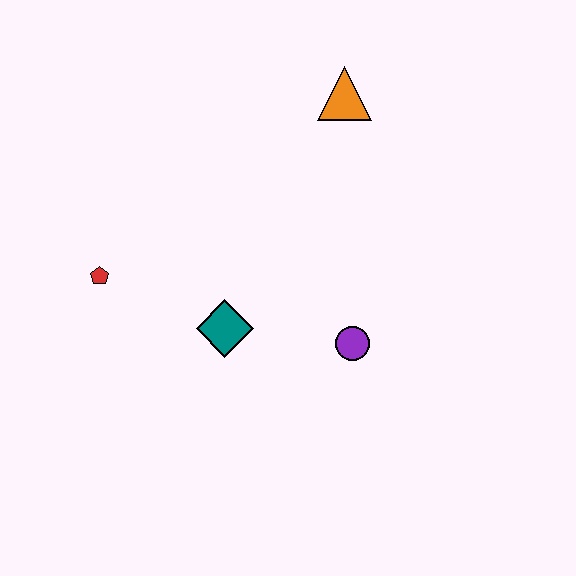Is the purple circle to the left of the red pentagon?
No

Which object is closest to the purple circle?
The teal diamond is closest to the purple circle.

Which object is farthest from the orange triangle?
The red pentagon is farthest from the orange triangle.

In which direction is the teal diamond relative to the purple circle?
The teal diamond is to the left of the purple circle.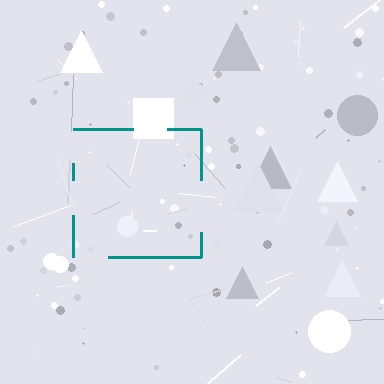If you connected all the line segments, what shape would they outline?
They would outline a square.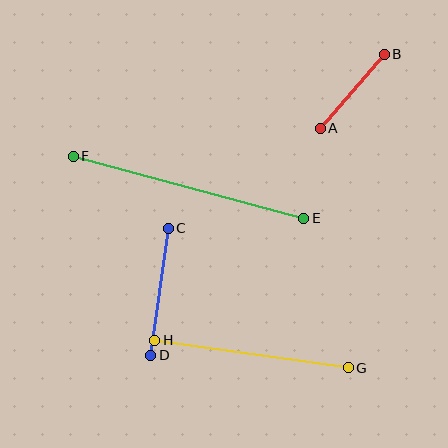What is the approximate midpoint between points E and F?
The midpoint is at approximately (188, 187) pixels.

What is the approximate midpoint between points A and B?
The midpoint is at approximately (352, 91) pixels.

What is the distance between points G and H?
The distance is approximately 195 pixels.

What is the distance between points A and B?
The distance is approximately 98 pixels.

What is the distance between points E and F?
The distance is approximately 239 pixels.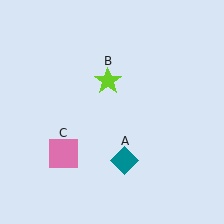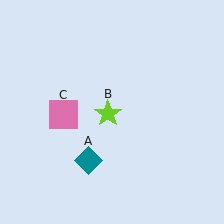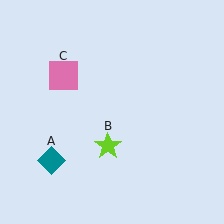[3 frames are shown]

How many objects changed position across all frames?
3 objects changed position: teal diamond (object A), lime star (object B), pink square (object C).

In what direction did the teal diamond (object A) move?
The teal diamond (object A) moved left.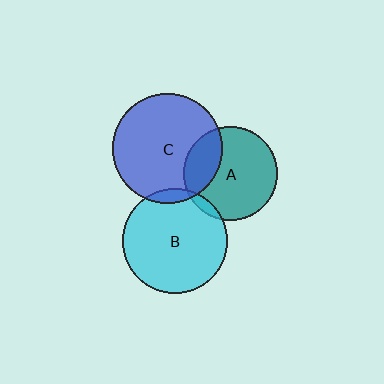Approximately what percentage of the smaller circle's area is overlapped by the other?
Approximately 5%.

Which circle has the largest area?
Circle C (blue).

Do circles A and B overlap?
Yes.